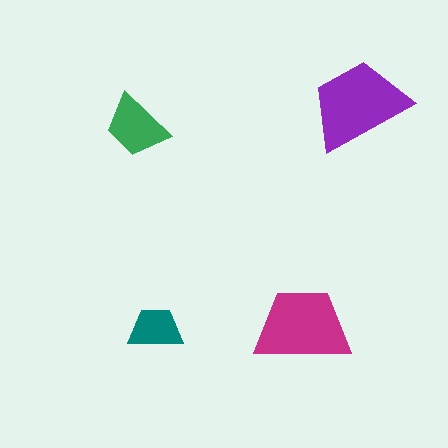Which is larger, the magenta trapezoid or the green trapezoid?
The magenta one.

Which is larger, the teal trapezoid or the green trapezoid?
The green one.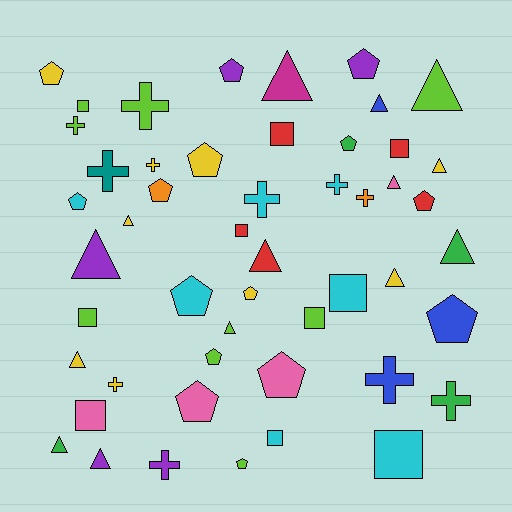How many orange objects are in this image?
There are 2 orange objects.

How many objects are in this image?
There are 50 objects.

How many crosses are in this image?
There are 11 crosses.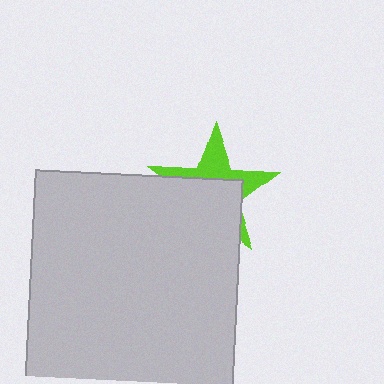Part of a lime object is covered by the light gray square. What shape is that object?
It is a star.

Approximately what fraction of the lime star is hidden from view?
Roughly 58% of the lime star is hidden behind the light gray square.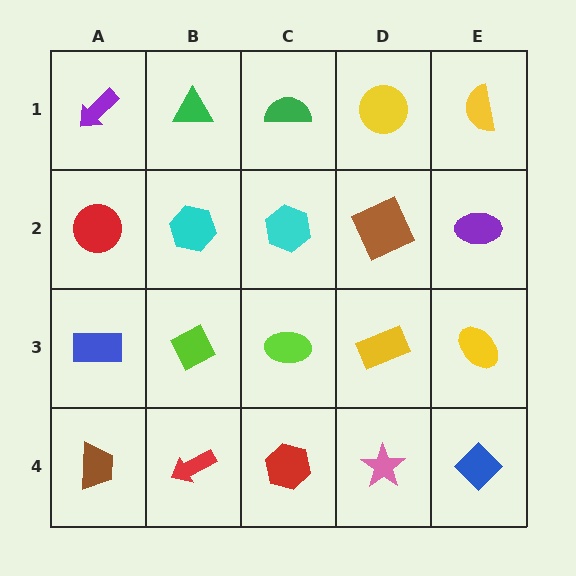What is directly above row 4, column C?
A lime ellipse.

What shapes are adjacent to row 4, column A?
A blue rectangle (row 3, column A), a red arrow (row 4, column B).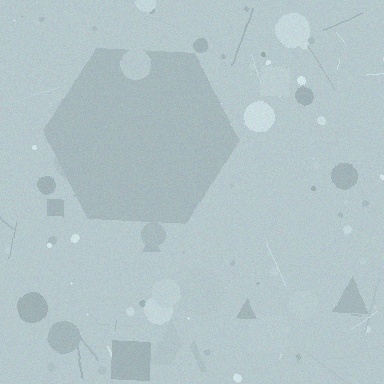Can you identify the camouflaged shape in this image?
The camouflaged shape is a hexagon.